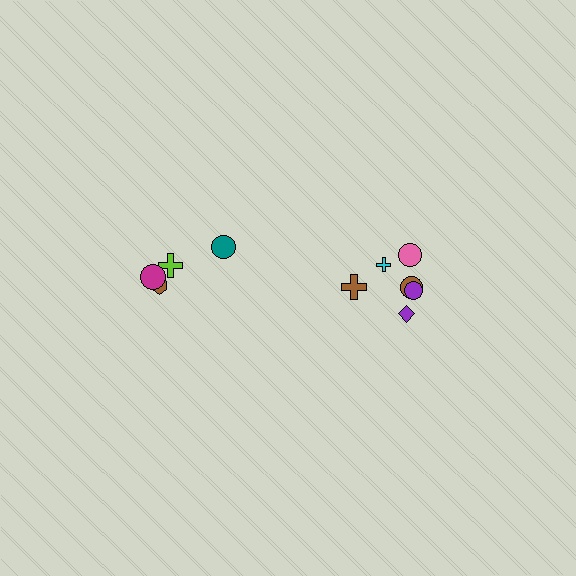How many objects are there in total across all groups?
There are 10 objects.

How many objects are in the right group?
There are 6 objects.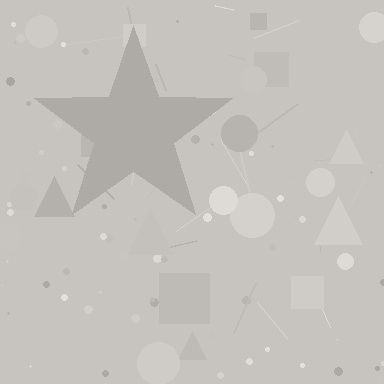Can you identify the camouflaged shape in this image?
The camouflaged shape is a star.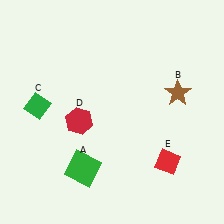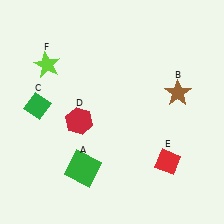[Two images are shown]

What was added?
A lime star (F) was added in Image 2.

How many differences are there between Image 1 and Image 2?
There is 1 difference between the two images.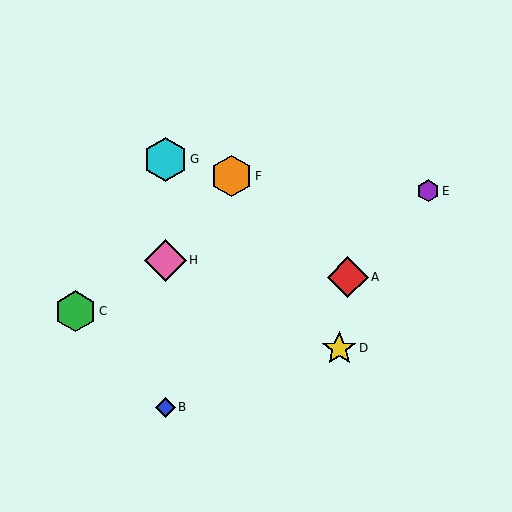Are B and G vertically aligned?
Yes, both are at x≈165.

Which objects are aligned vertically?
Objects B, G, H are aligned vertically.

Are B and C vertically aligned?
No, B is at x≈165 and C is at x≈75.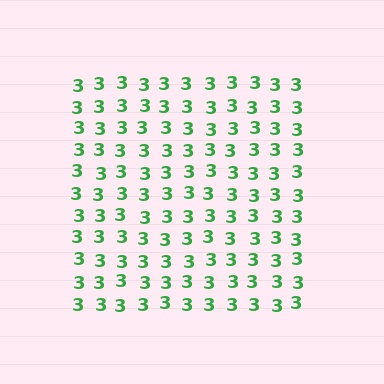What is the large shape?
The large shape is a square.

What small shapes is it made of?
It is made of small digit 3's.